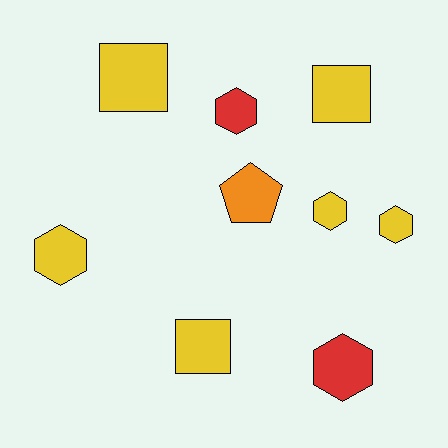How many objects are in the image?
There are 9 objects.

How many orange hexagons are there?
There are no orange hexagons.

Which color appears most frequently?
Yellow, with 6 objects.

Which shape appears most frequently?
Hexagon, with 5 objects.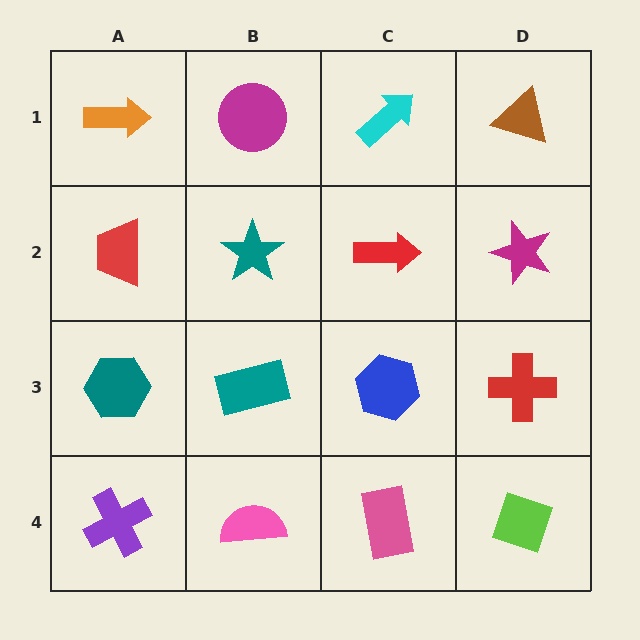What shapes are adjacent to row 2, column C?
A cyan arrow (row 1, column C), a blue hexagon (row 3, column C), a teal star (row 2, column B), a magenta star (row 2, column D).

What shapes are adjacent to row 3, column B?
A teal star (row 2, column B), a pink semicircle (row 4, column B), a teal hexagon (row 3, column A), a blue hexagon (row 3, column C).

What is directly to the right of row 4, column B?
A pink rectangle.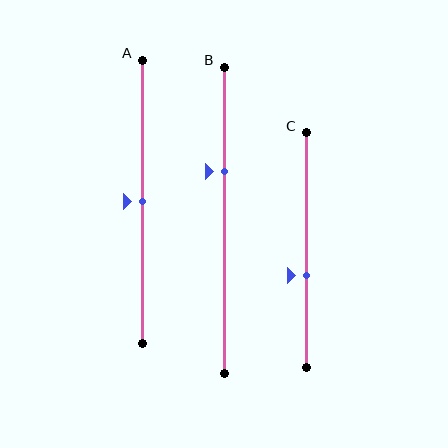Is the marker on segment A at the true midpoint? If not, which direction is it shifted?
Yes, the marker on segment A is at the true midpoint.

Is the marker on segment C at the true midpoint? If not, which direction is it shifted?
No, the marker on segment C is shifted downward by about 11% of the segment length.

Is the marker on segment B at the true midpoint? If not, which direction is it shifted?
No, the marker on segment B is shifted upward by about 16% of the segment length.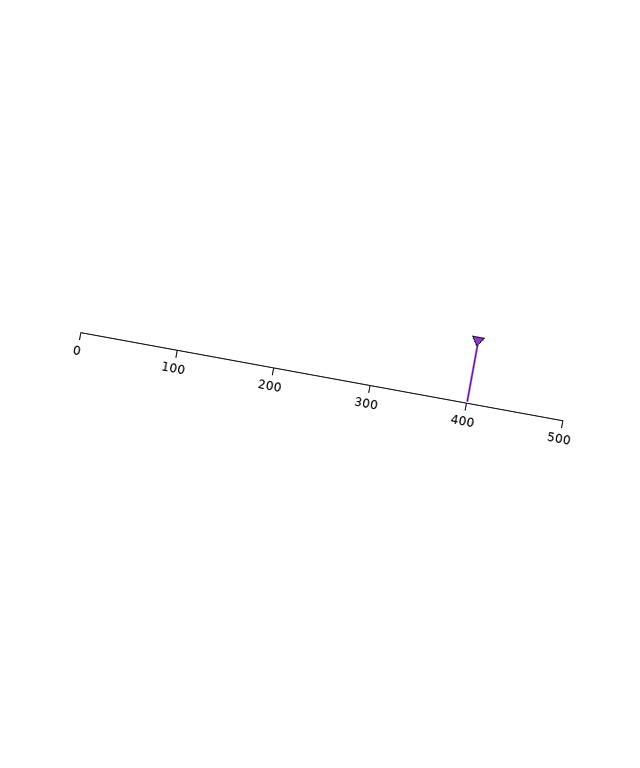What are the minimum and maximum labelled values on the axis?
The axis runs from 0 to 500.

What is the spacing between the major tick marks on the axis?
The major ticks are spaced 100 apart.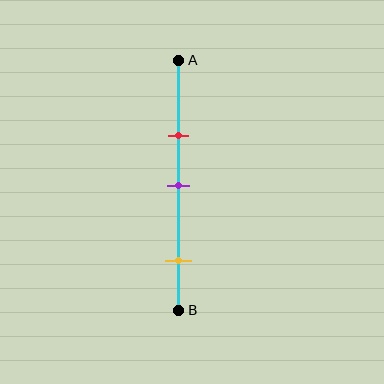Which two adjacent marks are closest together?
The red and purple marks are the closest adjacent pair.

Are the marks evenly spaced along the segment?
No, the marks are not evenly spaced.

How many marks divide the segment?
There are 3 marks dividing the segment.